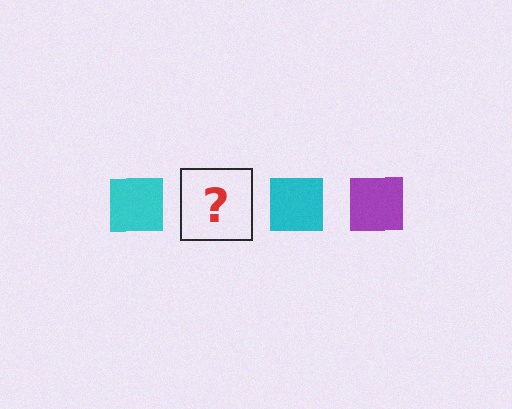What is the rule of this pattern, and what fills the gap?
The rule is that the pattern cycles through cyan, purple squares. The gap should be filled with a purple square.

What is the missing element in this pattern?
The missing element is a purple square.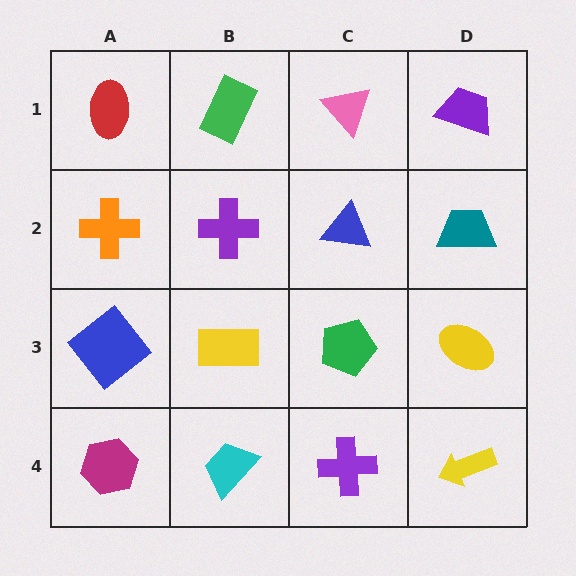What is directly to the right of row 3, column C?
A yellow ellipse.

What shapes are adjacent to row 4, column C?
A green pentagon (row 3, column C), a cyan trapezoid (row 4, column B), a yellow arrow (row 4, column D).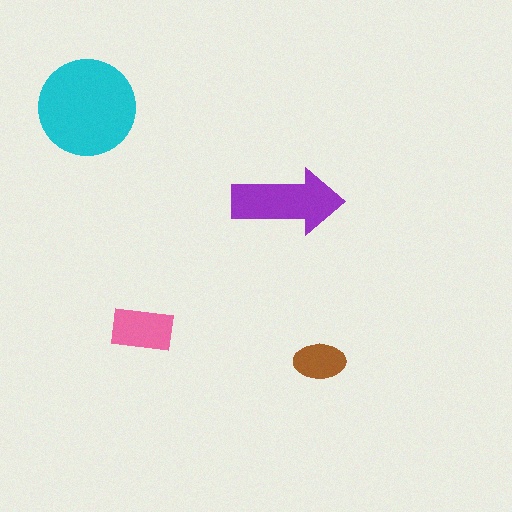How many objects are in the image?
There are 4 objects in the image.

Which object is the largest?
The cyan circle.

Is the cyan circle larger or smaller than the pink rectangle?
Larger.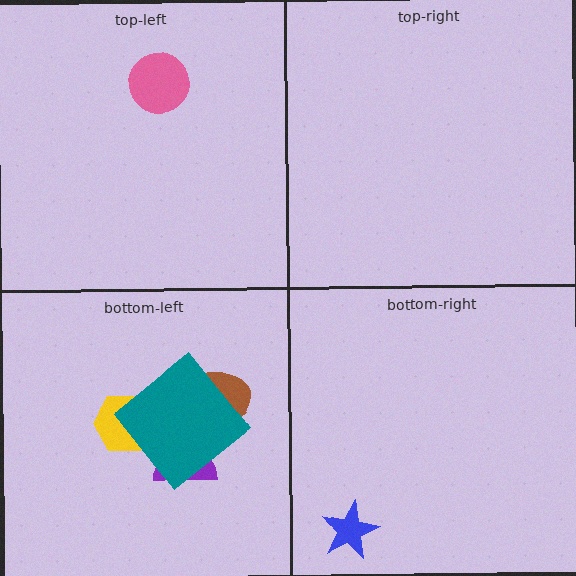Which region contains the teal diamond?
The bottom-left region.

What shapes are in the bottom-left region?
The purple semicircle, the yellow hexagon, the brown ellipse, the teal diamond.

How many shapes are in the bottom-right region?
1.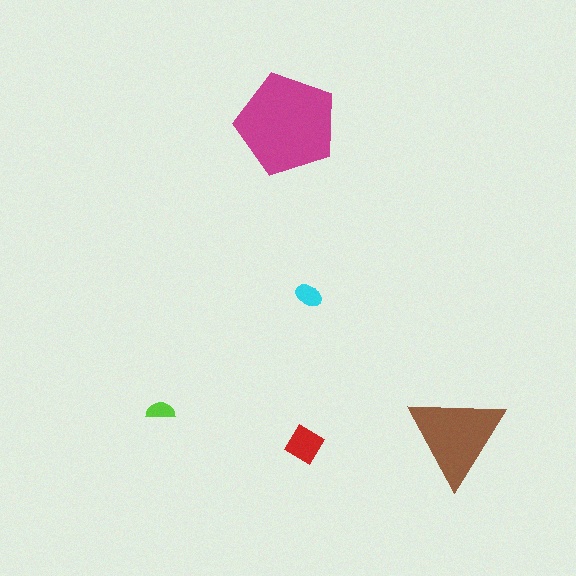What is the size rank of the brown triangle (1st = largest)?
2nd.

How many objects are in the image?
There are 5 objects in the image.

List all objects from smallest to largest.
The lime semicircle, the cyan ellipse, the red diamond, the brown triangle, the magenta pentagon.